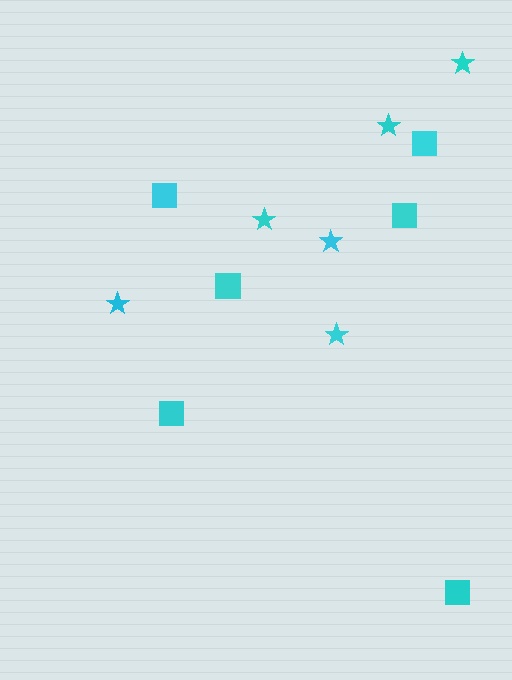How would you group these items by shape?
There are 2 groups: one group of stars (6) and one group of squares (6).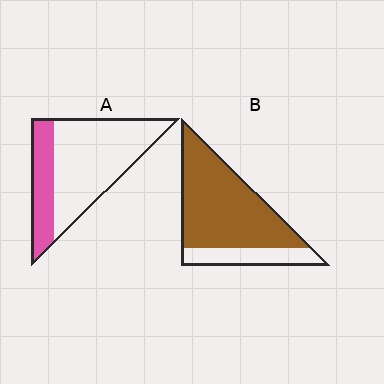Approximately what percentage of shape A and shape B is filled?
A is approximately 30% and B is approximately 75%.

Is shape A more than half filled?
No.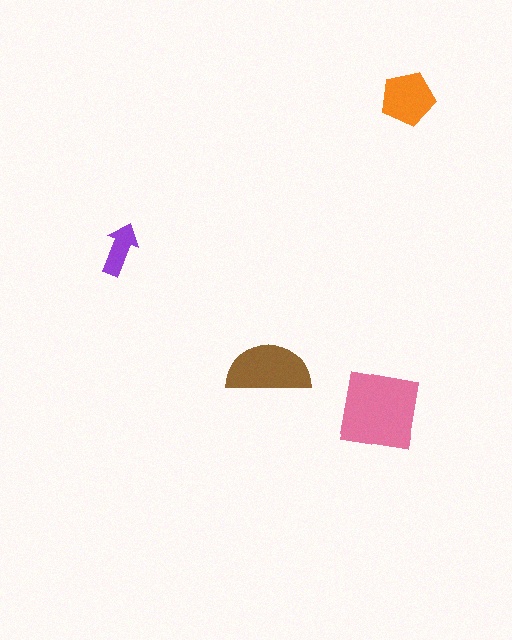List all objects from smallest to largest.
The purple arrow, the orange pentagon, the brown semicircle, the pink square.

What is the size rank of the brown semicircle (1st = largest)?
2nd.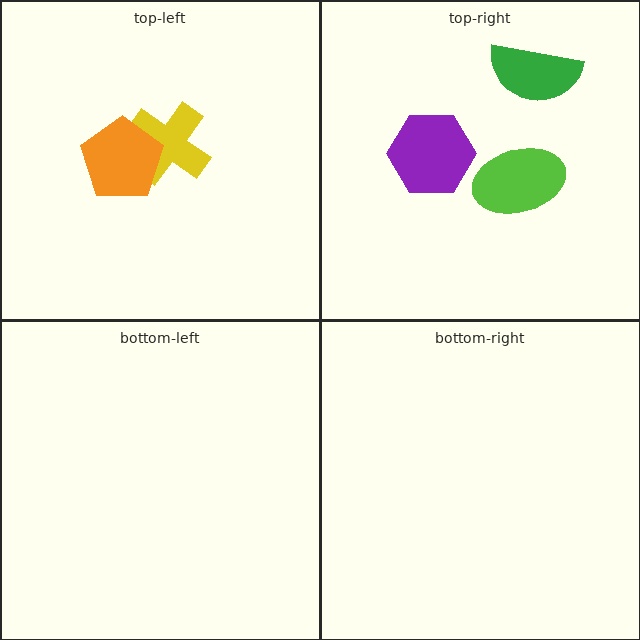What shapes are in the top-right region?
The purple hexagon, the lime ellipse, the green semicircle.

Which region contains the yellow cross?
The top-left region.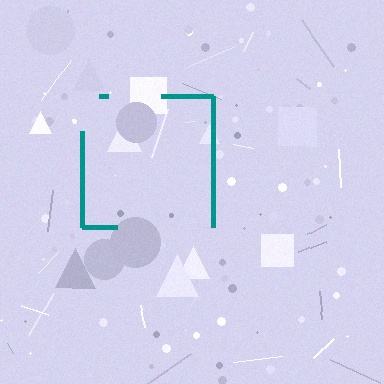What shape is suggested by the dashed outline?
The dashed outline suggests a square.